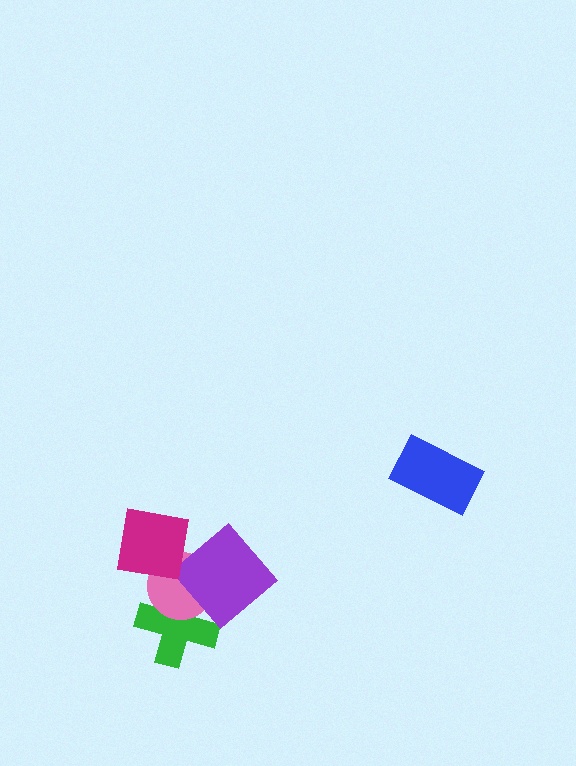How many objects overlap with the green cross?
2 objects overlap with the green cross.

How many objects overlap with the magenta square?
1 object overlaps with the magenta square.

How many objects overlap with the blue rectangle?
0 objects overlap with the blue rectangle.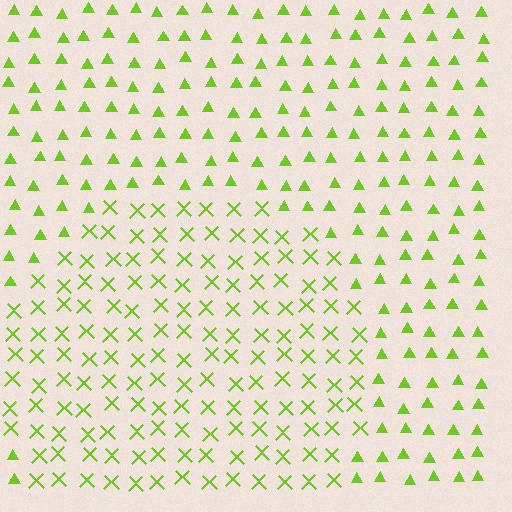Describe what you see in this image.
The image is filled with small lime elements arranged in a uniform grid. A circle-shaped region contains X marks, while the surrounding area contains triangles. The boundary is defined purely by the change in element shape.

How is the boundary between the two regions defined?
The boundary is defined by a change in element shape: X marks inside vs. triangles outside. All elements share the same color and spacing.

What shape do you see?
I see a circle.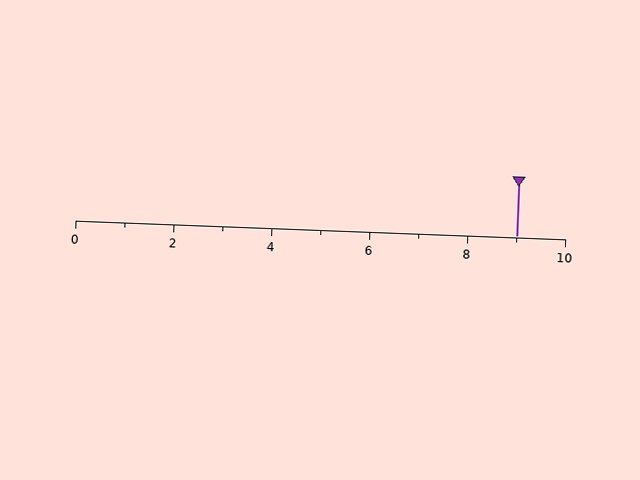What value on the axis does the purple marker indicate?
The marker indicates approximately 9.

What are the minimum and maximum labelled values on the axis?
The axis runs from 0 to 10.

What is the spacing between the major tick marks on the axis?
The major ticks are spaced 2 apart.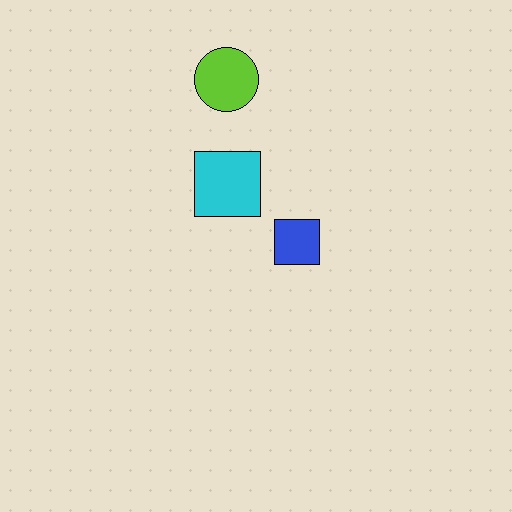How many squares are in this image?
There are 2 squares.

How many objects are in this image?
There are 3 objects.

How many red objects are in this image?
There are no red objects.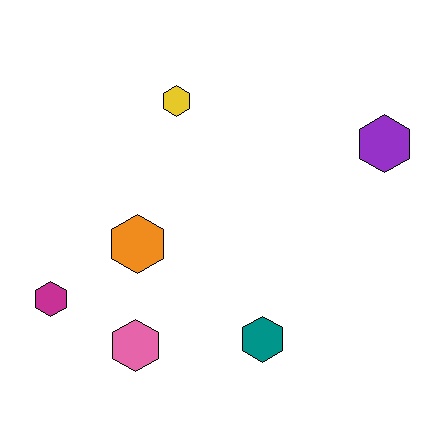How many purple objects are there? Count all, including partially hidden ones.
There is 1 purple object.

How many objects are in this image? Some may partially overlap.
There are 6 objects.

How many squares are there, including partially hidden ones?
There are no squares.